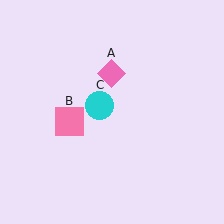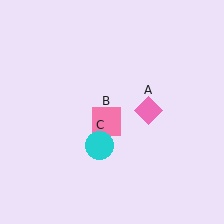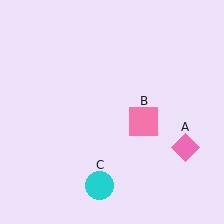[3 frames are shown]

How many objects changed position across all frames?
3 objects changed position: pink diamond (object A), pink square (object B), cyan circle (object C).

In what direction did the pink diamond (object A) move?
The pink diamond (object A) moved down and to the right.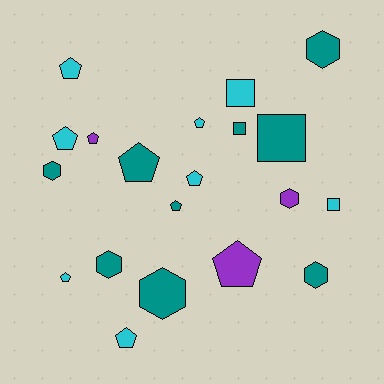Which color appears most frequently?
Teal, with 9 objects.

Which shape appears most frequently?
Pentagon, with 10 objects.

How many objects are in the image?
There are 20 objects.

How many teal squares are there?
There are 2 teal squares.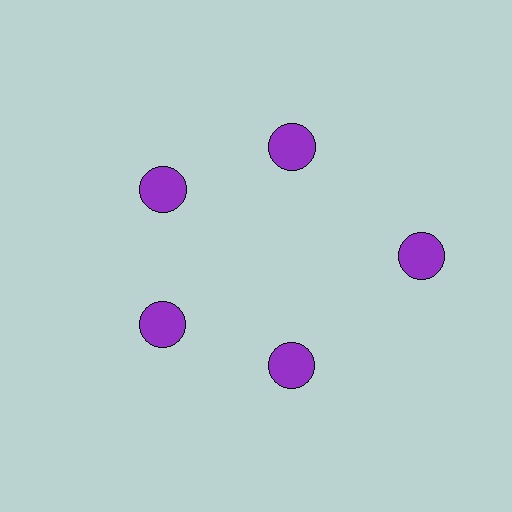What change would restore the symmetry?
The symmetry would be restored by moving it inward, back onto the ring so that all 5 circles sit at equal angles and equal distance from the center.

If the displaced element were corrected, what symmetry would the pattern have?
It would have 5-fold rotational symmetry — the pattern would map onto itself every 72 degrees.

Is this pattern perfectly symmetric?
No. The 5 purple circles are arranged in a ring, but one element near the 3 o'clock position is pushed outward from the center, breaking the 5-fold rotational symmetry.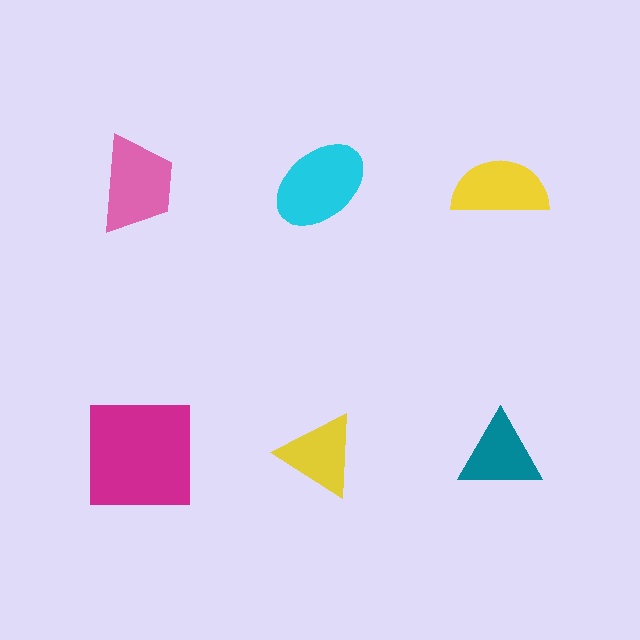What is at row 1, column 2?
A cyan ellipse.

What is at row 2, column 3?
A teal triangle.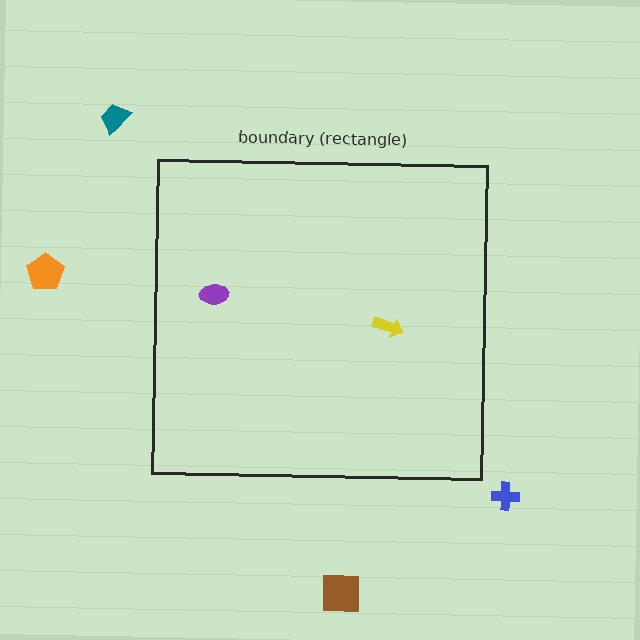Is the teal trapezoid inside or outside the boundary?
Outside.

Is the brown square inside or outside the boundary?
Outside.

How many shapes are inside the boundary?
2 inside, 4 outside.